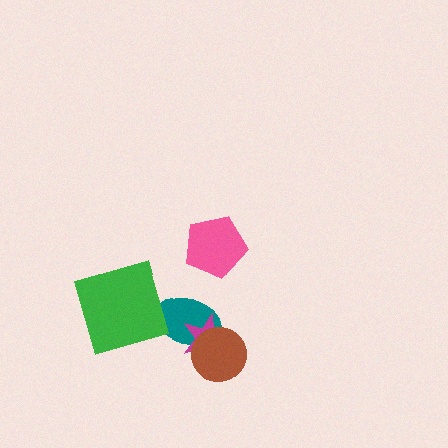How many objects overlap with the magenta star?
2 objects overlap with the magenta star.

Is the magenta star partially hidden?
Yes, it is partially covered by another shape.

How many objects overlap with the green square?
0 objects overlap with the green square.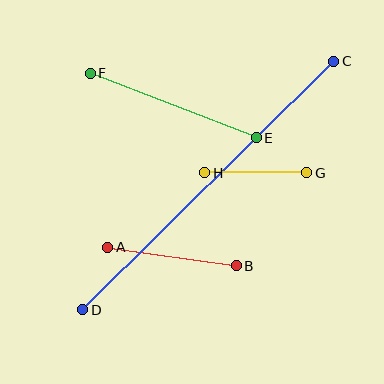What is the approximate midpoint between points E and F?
The midpoint is at approximately (173, 105) pixels.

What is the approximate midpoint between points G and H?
The midpoint is at approximately (256, 173) pixels.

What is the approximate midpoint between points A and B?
The midpoint is at approximately (172, 256) pixels.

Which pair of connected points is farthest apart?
Points C and D are farthest apart.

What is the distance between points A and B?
The distance is approximately 130 pixels.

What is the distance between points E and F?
The distance is approximately 178 pixels.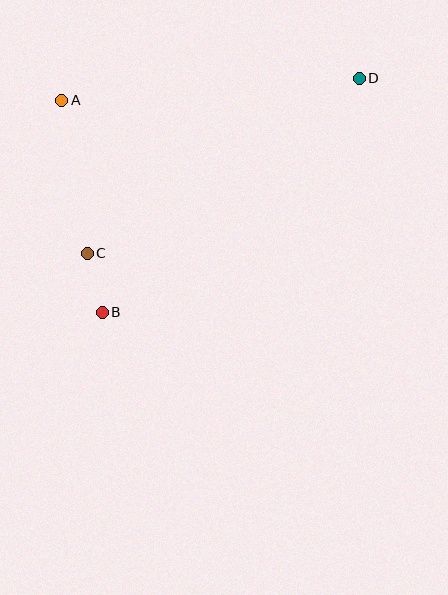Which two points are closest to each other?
Points B and C are closest to each other.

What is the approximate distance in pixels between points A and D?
The distance between A and D is approximately 298 pixels.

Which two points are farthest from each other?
Points B and D are farthest from each other.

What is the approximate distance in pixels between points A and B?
The distance between A and B is approximately 216 pixels.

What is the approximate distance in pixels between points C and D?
The distance between C and D is approximately 324 pixels.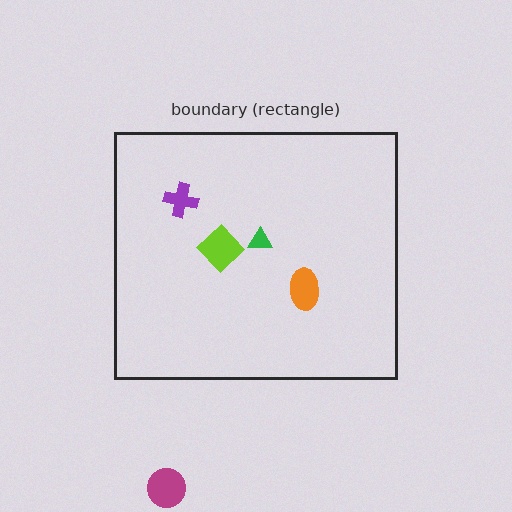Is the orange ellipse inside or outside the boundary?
Inside.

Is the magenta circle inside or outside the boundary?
Outside.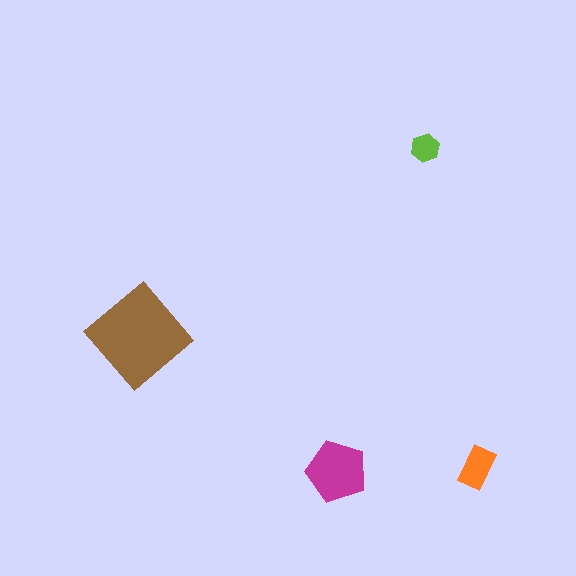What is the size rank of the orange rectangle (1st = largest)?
3rd.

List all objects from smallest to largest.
The lime hexagon, the orange rectangle, the magenta pentagon, the brown diamond.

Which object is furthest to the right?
The orange rectangle is rightmost.